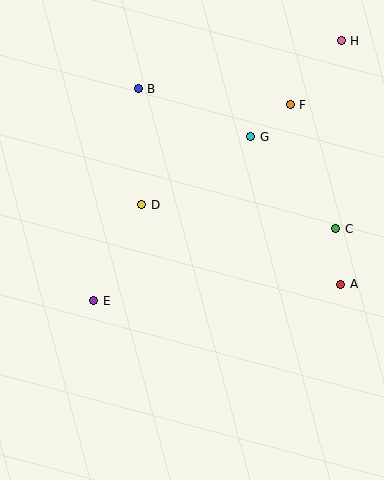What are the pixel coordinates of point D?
Point D is at (142, 205).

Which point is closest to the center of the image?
Point D at (142, 205) is closest to the center.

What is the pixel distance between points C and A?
The distance between C and A is 56 pixels.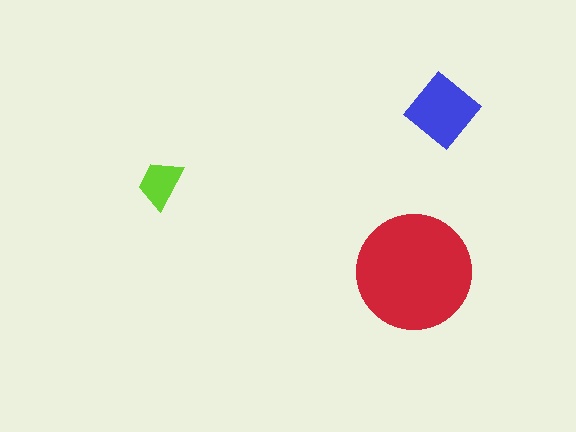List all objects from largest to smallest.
The red circle, the blue diamond, the lime trapezoid.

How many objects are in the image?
There are 3 objects in the image.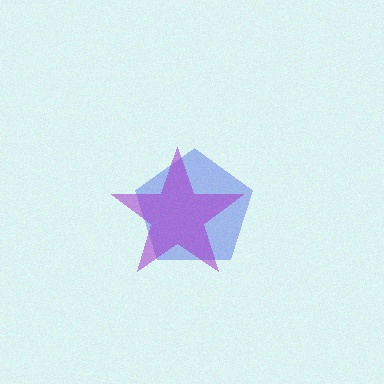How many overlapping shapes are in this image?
There are 2 overlapping shapes in the image.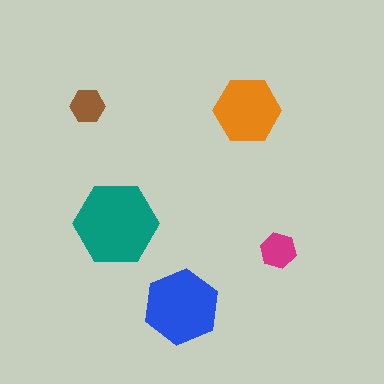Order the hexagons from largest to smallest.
the teal one, the blue one, the orange one, the magenta one, the brown one.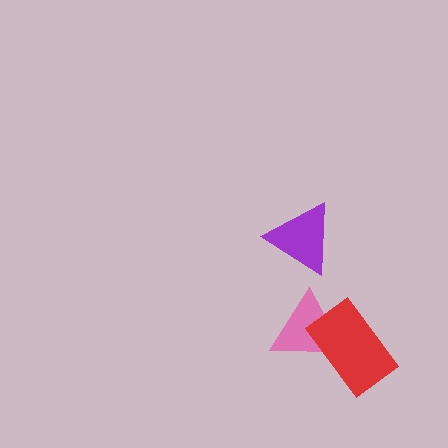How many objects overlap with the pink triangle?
1 object overlaps with the pink triangle.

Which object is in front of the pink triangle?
The red rectangle is in front of the pink triangle.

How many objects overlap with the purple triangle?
0 objects overlap with the purple triangle.